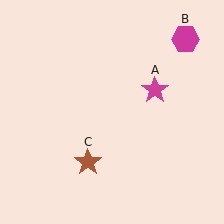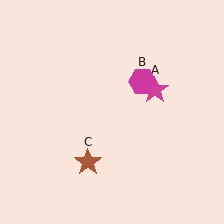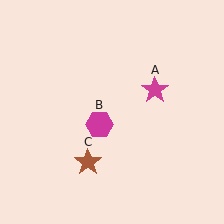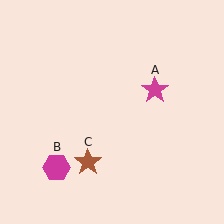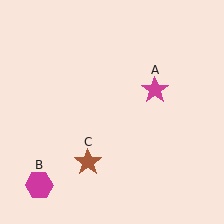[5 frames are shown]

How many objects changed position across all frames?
1 object changed position: magenta hexagon (object B).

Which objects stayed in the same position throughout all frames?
Magenta star (object A) and brown star (object C) remained stationary.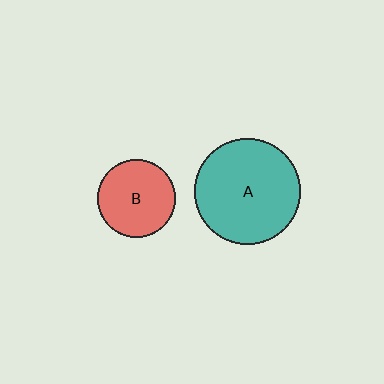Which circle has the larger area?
Circle A (teal).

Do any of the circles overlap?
No, none of the circles overlap.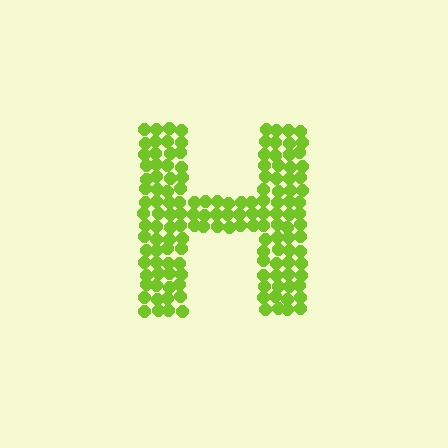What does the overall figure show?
The overall figure shows the letter H.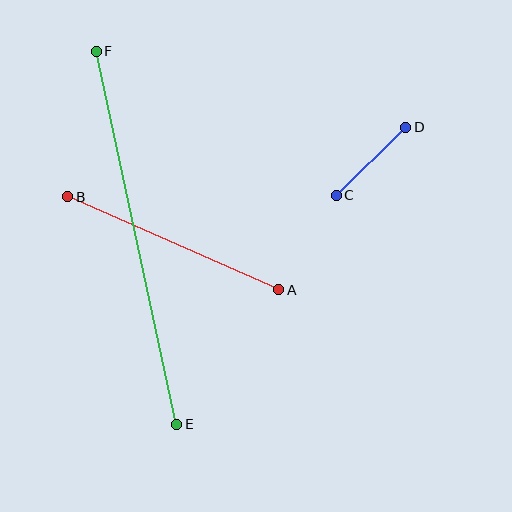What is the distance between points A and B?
The distance is approximately 230 pixels.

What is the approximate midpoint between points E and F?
The midpoint is at approximately (136, 238) pixels.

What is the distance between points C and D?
The distance is approximately 97 pixels.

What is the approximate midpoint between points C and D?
The midpoint is at approximately (371, 161) pixels.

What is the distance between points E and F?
The distance is approximately 382 pixels.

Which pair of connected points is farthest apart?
Points E and F are farthest apart.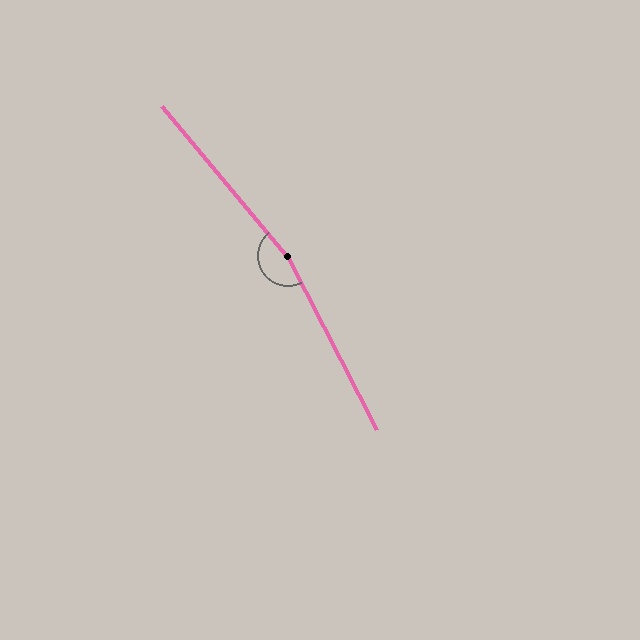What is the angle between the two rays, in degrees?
Approximately 167 degrees.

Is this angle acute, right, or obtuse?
It is obtuse.